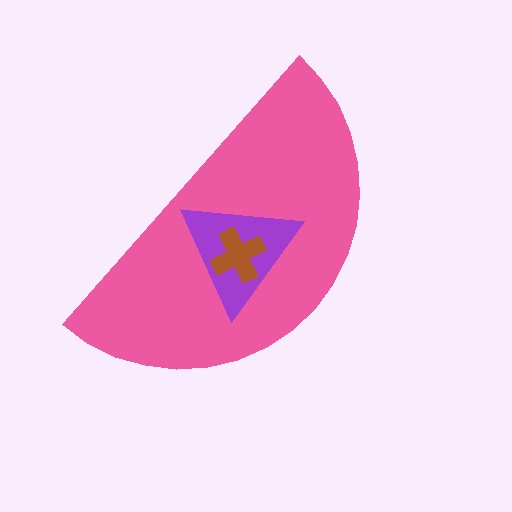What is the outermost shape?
The pink semicircle.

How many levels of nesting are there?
3.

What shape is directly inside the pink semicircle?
The purple triangle.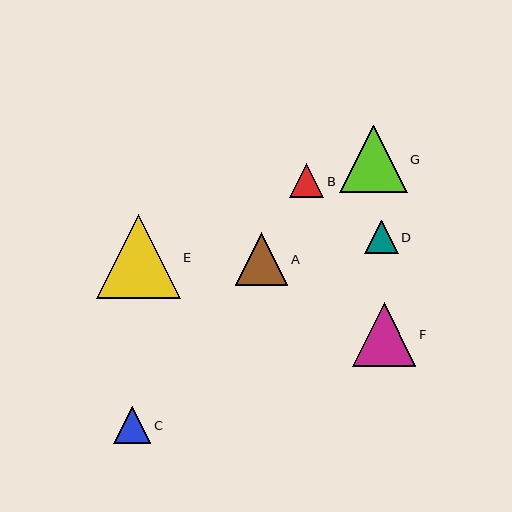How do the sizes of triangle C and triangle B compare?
Triangle C and triangle B are approximately the same size.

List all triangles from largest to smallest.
From largest to smallest: E, G, F, A, C, D, B.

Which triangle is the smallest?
Triangle B is the smallest with a size of approximately 34 pixels.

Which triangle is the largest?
Triangle E is the largest with a size of approximately 84 pixels.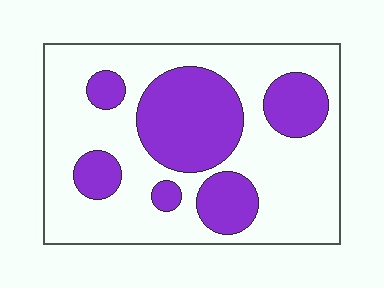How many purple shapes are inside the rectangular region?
6.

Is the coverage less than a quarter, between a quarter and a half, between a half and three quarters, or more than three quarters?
Between a quarter and a half.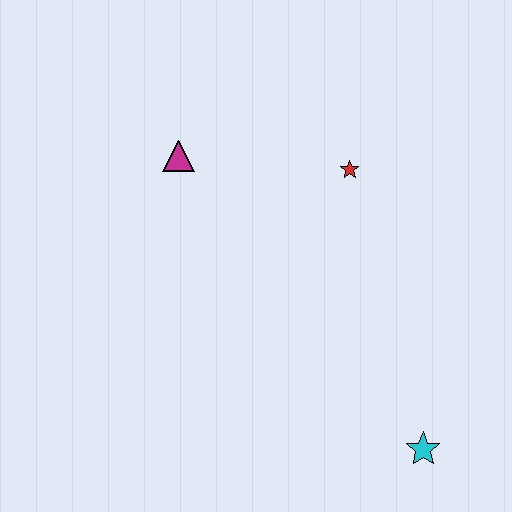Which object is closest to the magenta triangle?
The red star is closest to the magenta triangle.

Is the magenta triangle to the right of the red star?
No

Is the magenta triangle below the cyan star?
No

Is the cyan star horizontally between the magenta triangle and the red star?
No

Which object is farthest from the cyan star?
The magenta triangle is farthest from the cyan star.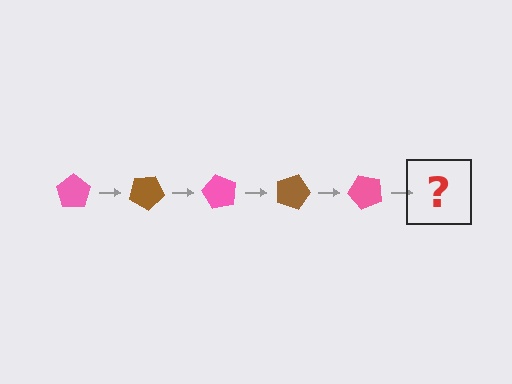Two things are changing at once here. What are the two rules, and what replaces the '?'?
The two rules are that it rotates 30 degrees each step and the color cycles through pink and brown. The '?' should be a brown pentagon, rotated 150 degrees from the start.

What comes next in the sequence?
The next element should be a brown pentagon, rotated 150 degrees from the start.